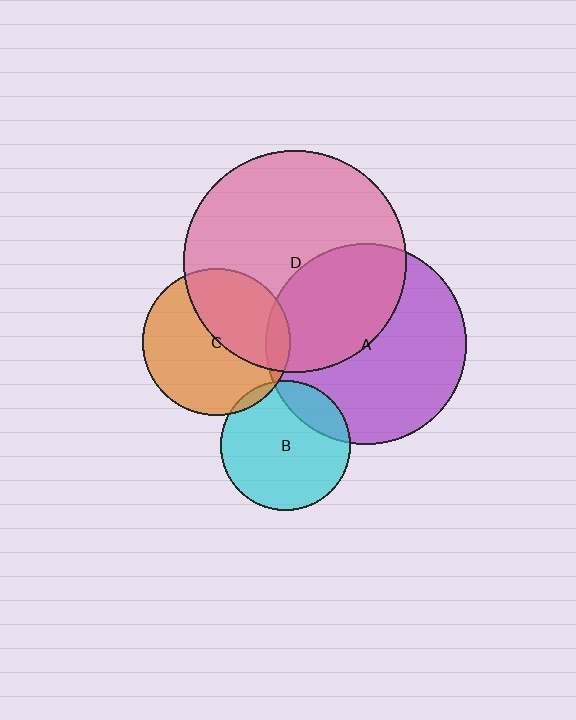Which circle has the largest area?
Circle D (pink).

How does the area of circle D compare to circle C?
Approximately 2.3 times.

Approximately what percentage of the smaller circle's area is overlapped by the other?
Approximately 40%.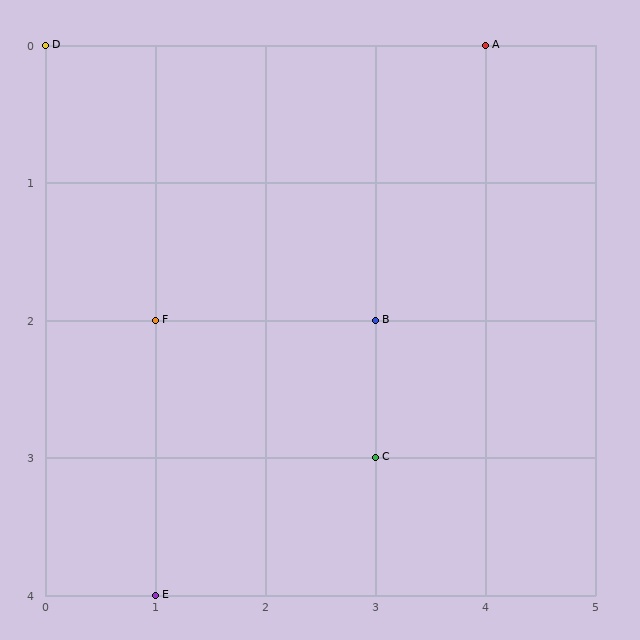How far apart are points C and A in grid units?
Points C and A are 1 column and 3 rows apart (about 3.2 grid units diagonally).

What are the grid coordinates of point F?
Point F is at grid coordinates (1, 2).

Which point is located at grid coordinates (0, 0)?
Point D is at (0, 0).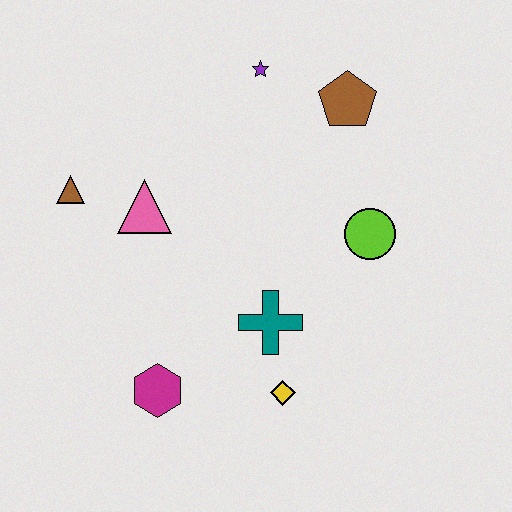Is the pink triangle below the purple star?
Yes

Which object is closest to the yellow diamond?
The teal cross is closest to the yellow diamond.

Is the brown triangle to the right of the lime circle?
No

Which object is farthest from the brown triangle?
The lime circle is farthest from the brown triangle.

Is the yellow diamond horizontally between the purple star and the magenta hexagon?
No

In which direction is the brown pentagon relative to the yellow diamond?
The brown pentagon is above the yellow diamond.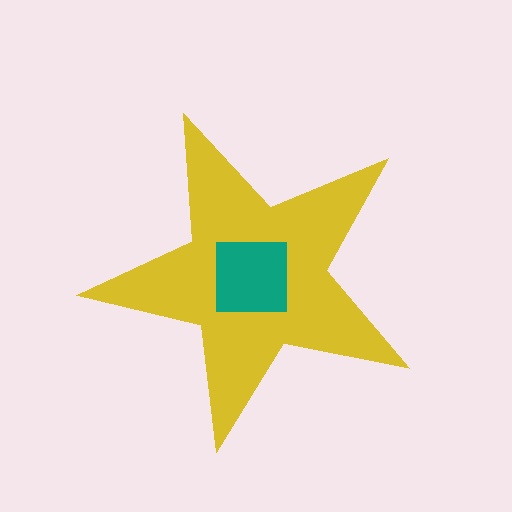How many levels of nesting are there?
2.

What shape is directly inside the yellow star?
The teal square.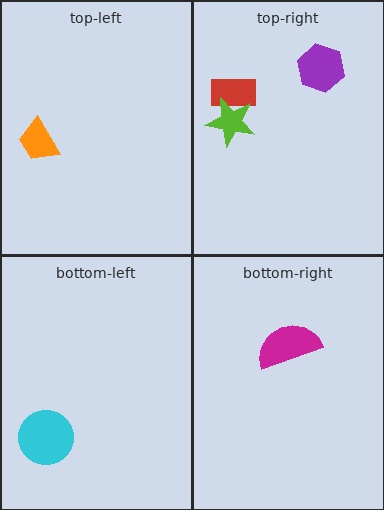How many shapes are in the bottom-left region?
1.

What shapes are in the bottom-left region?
The cyan circle.